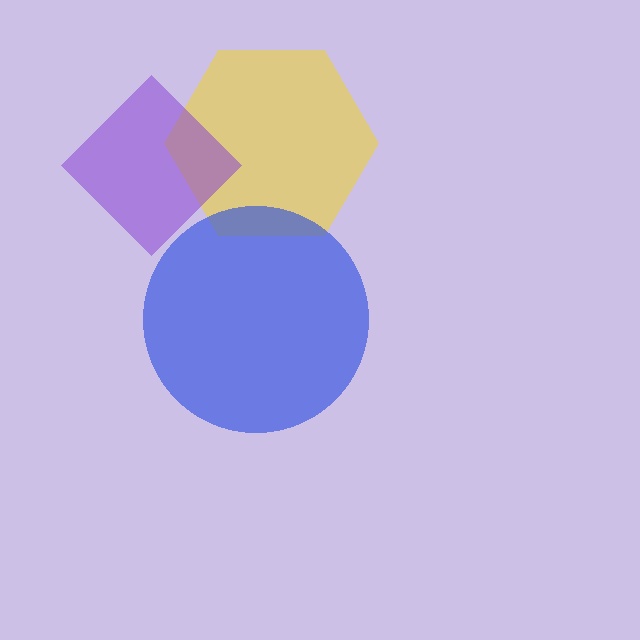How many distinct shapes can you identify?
There are 3 distinct shapes: a yellow hexagon, a purple diamond, a blue circle.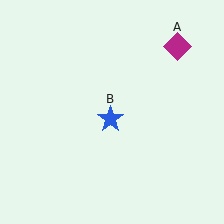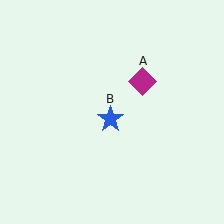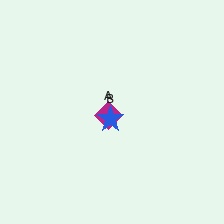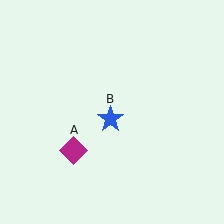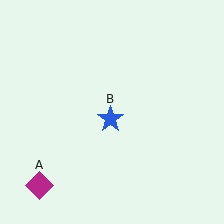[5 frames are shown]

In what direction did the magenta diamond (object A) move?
The magenta diamond (object A) moved down and to the left.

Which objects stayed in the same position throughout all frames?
Blue star (object B) remained stationary.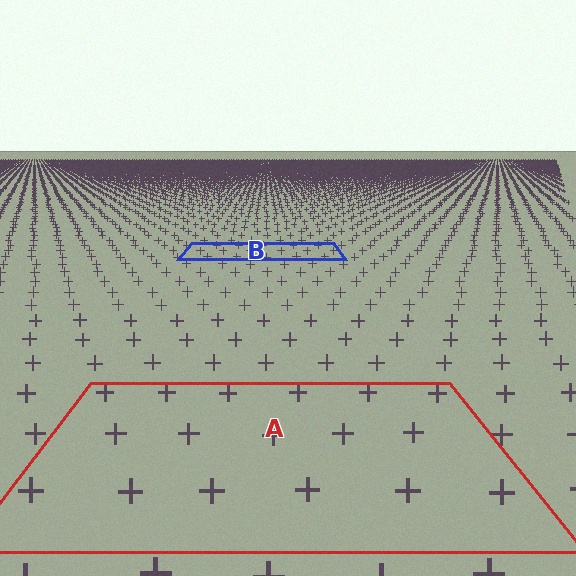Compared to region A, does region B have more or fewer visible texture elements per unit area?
Region B has more texture elements per unit area — they are packed more densely because it is farther away.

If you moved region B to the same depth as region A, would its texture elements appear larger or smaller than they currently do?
They would appear larger. At a closer depth, the same texture elements are projected at a bigger on-screen size.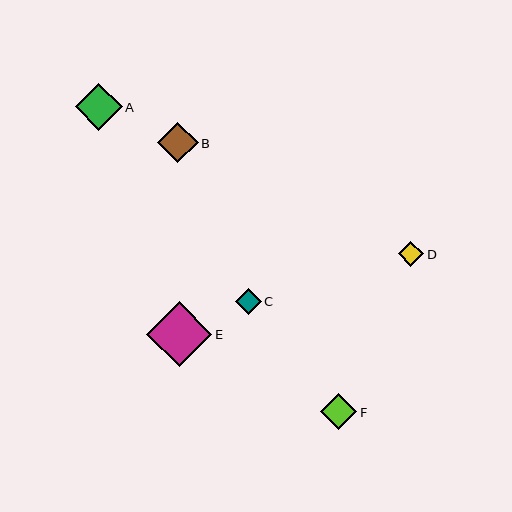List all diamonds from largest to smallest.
From largest to smallest: E, A, B, F, C, D.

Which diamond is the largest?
Diamond E is the largest with a size of approximately 65 pixels.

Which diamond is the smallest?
Diamond D is the smallest with a size of approximately 26 pixels.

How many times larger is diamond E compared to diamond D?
Diamond E is approximately 2.5 times the size of diamond D.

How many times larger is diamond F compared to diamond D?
Diamond F is approximately 1.4 times the size of diamond D.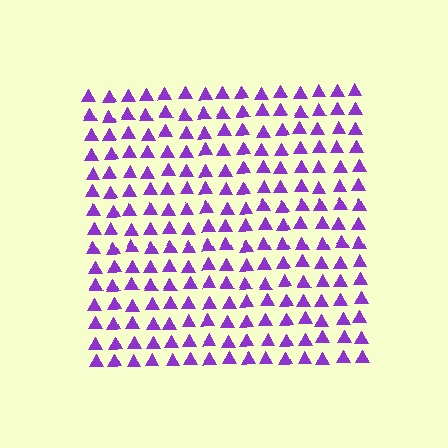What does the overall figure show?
The overall figure shows a square.